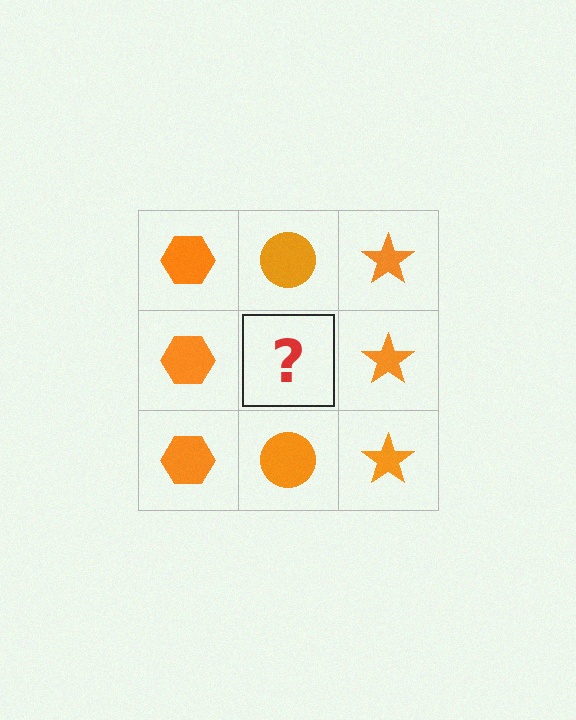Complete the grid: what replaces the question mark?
The question mark should be replaced with an orange circle.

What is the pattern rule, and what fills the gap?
The rule is that each column has a consistent shape. The gap should be filled with an orange circle.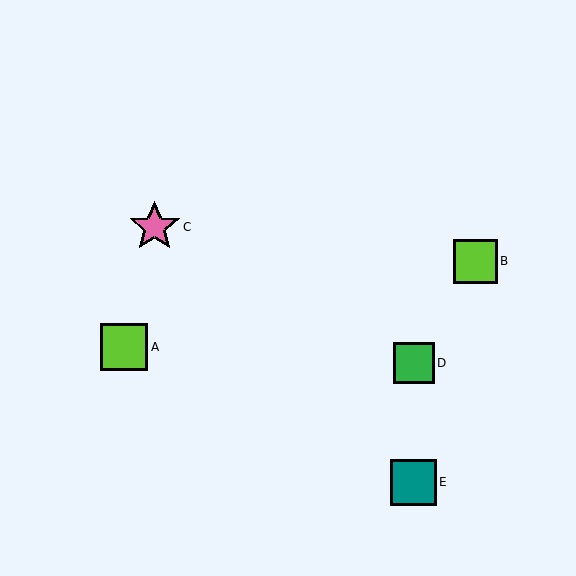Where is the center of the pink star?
The center of the pink star is at (155, 227).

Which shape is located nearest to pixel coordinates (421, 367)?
The green square (labeled D) at (414, 363) is nearest to that location.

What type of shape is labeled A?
Shape A is a lime square.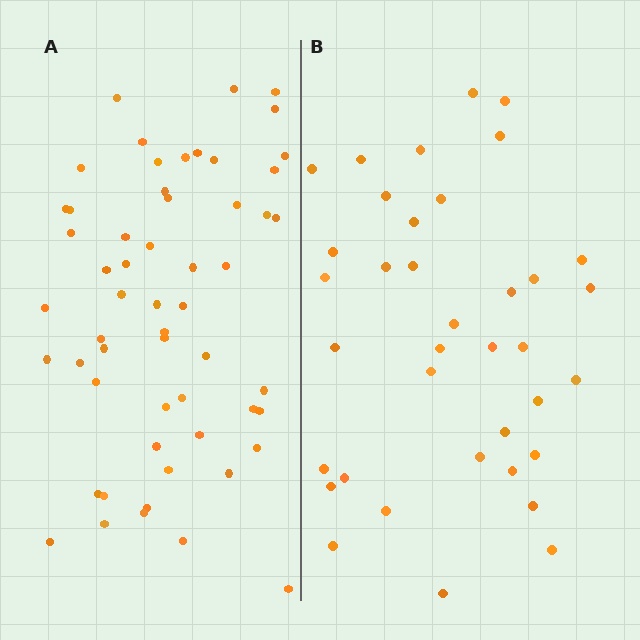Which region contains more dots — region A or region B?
Region A (the left region) has more dots.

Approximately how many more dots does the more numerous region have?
Region A has approximately 20 more dots than region B.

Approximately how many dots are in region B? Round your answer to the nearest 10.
About 40 dots. (The exact count is 37, which rounds to 40.)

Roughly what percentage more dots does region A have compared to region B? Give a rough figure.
About 50% more.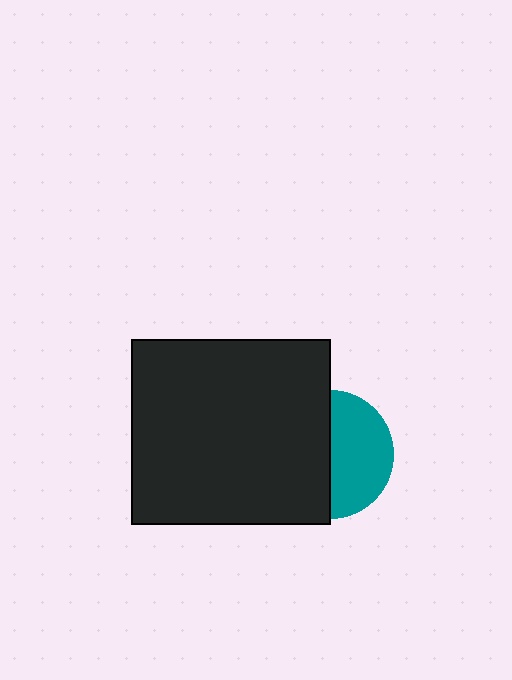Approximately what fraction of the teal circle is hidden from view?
Roughly 52% of the teal circle is hidden behind the black rectangle.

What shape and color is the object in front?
The object in front is a black rectangle.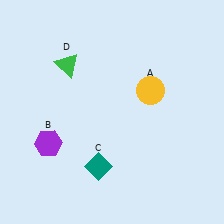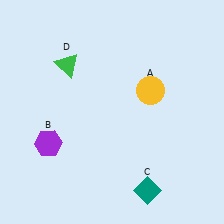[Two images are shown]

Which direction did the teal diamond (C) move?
The teal diamond (C) moved right.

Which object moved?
The teal diamond (C) moved right.